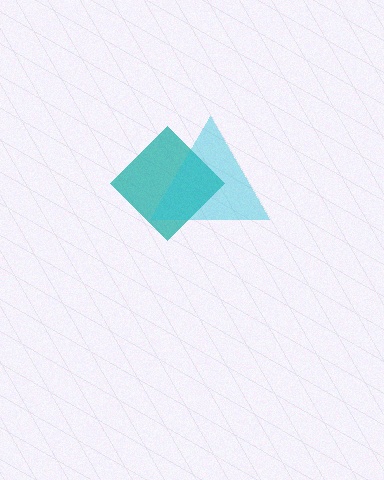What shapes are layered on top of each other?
The layered shapes are: a teal diamond, a cyan triangle.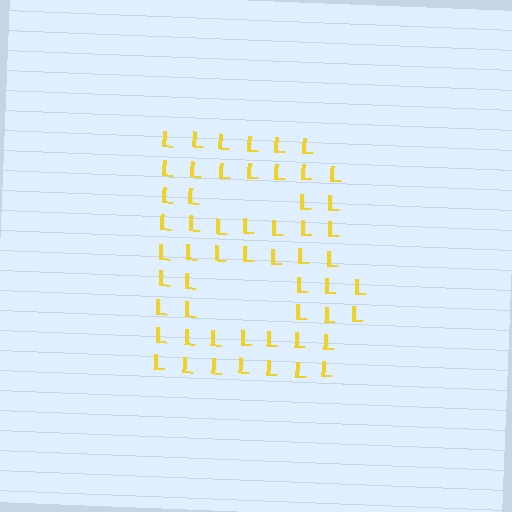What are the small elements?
The small elements are letter L's.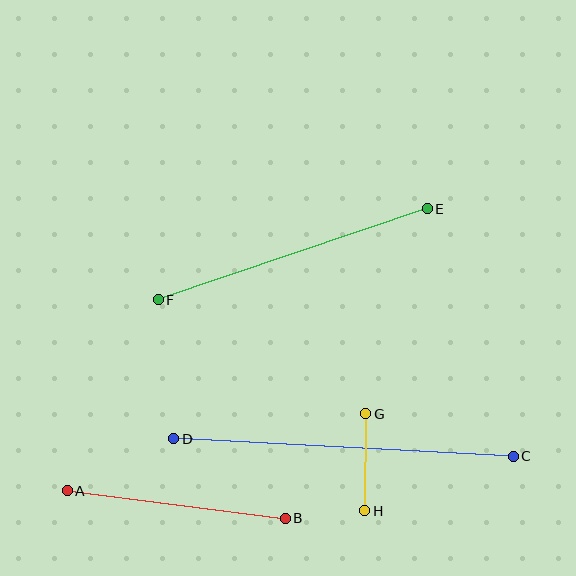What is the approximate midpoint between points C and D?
The midpoint is at approximately (344, 448) pixels.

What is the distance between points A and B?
The distance is approximately 220 pixels.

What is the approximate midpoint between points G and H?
The midpoint is at approximately (365, 462) pixels.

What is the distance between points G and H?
The distance is approximately 97 pixels.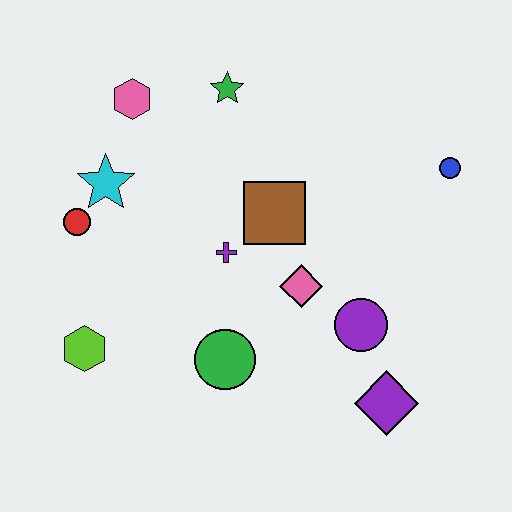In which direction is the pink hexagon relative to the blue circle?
The pink hexagon is to the left of the blue circle.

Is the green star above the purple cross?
Yes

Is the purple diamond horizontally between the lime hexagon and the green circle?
No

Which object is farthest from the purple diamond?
The pink hexagon is farthest from the purple diamond.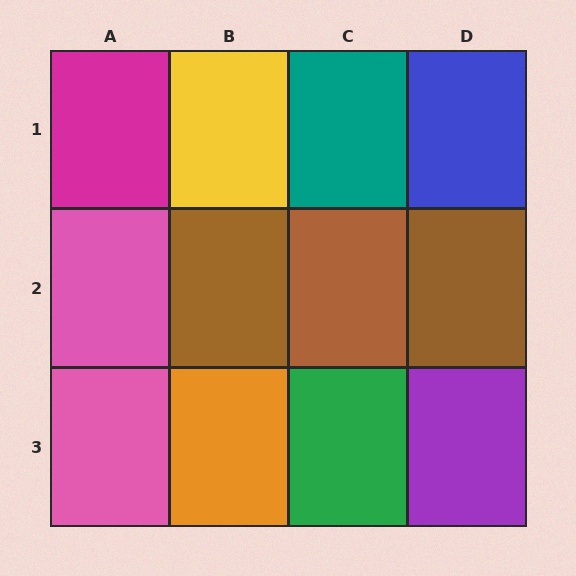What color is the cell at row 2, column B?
Brown.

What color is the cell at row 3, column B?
Orange.